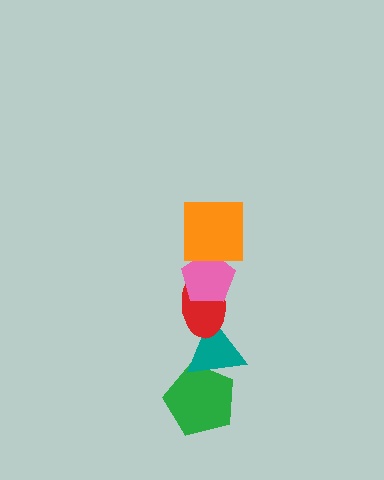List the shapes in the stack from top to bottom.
From top to bottom: the orange square, the pink pentagon, the red ellipse, the teal triangle, the green pentagon.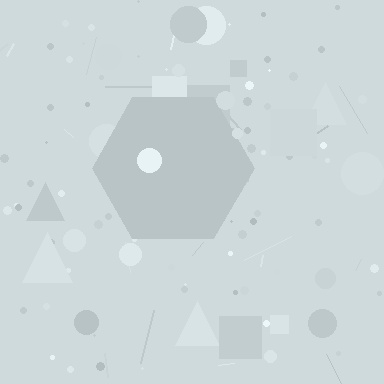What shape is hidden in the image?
A hexagon is hidden in the image.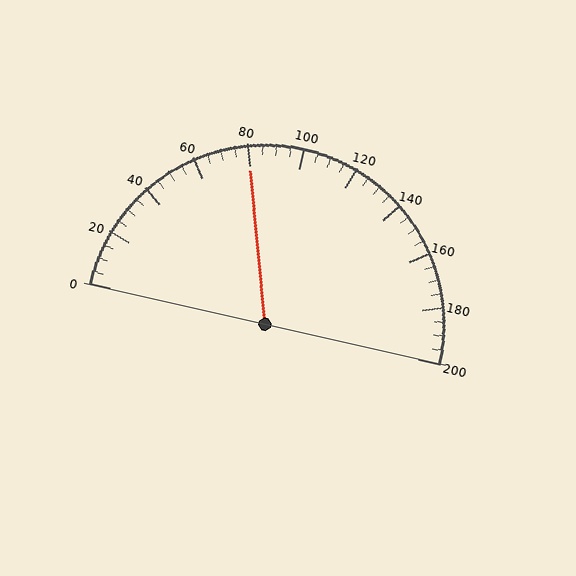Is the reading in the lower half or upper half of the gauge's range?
The reading is in the lower half of the range (0 to 200).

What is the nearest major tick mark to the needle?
The nearest major tick mark is 80.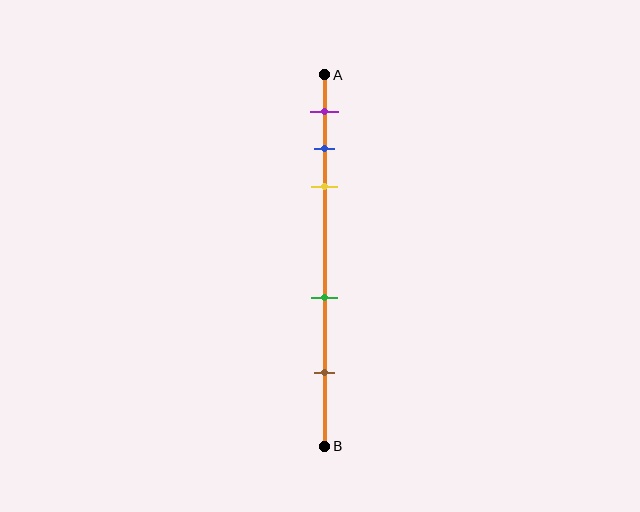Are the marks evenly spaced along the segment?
No, the marks are not evenly spaced.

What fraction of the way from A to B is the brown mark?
The brown mark is approximately 80% (0.8) of the way from A to B.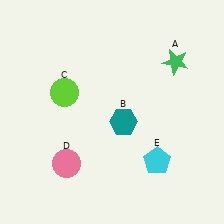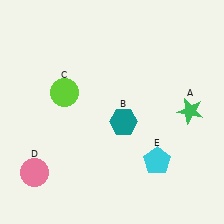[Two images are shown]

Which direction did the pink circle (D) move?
The pink circle (D) moved left.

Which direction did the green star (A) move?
The green star (A) moved down.